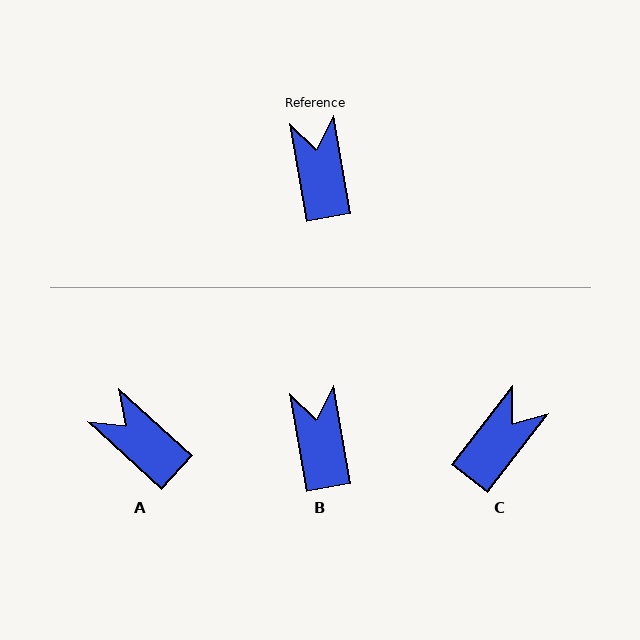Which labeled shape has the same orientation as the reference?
B.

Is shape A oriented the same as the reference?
No, it is off by about 37 degrees.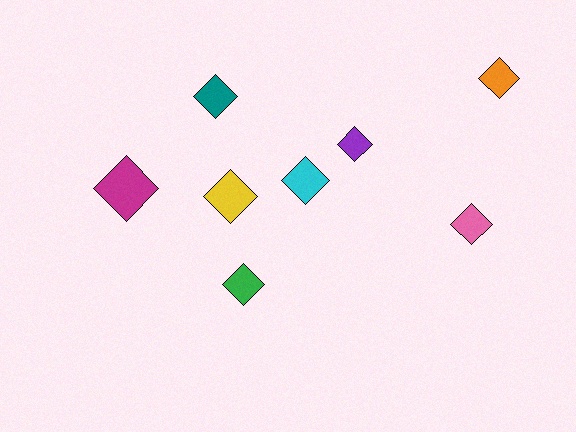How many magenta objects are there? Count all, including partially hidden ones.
There is 1 magenta object.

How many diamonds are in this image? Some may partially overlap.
There are 8 diamonds.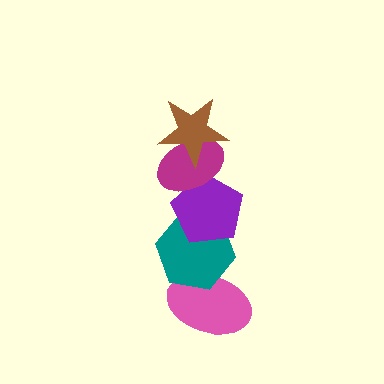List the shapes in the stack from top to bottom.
From top to bottom: the brown star, the magenta ellipse, the purple pentagon, the teal hexagon, the pink ellipse.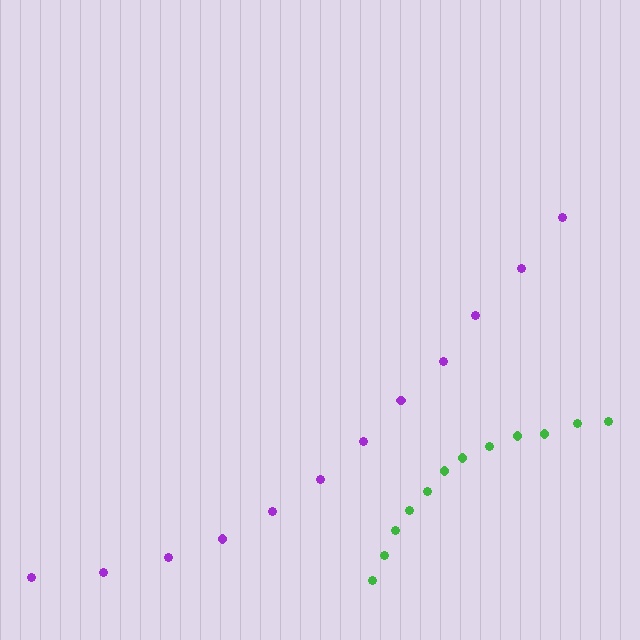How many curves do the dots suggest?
There are 2 distinct paths.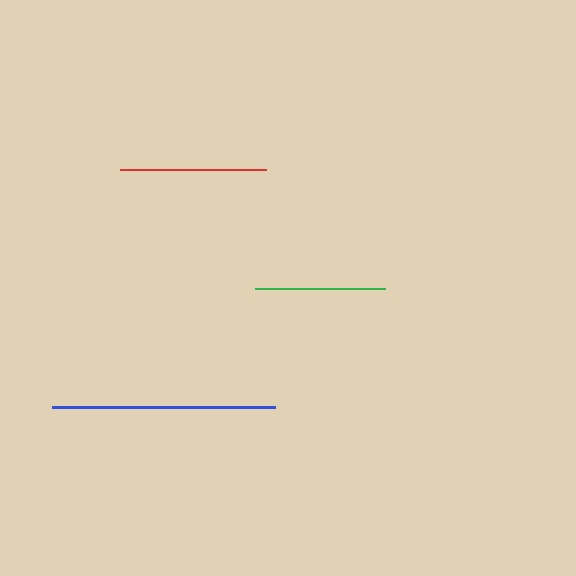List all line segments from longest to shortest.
From longest to shortest: blue, red, green.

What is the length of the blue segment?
The blue segment is approximately 223 pixels long.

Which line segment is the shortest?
The green line is the shortest at approximately 130 pixels.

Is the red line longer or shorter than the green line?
The red line is longer than the green line.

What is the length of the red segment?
The red segment is approximately 145 pixels long.